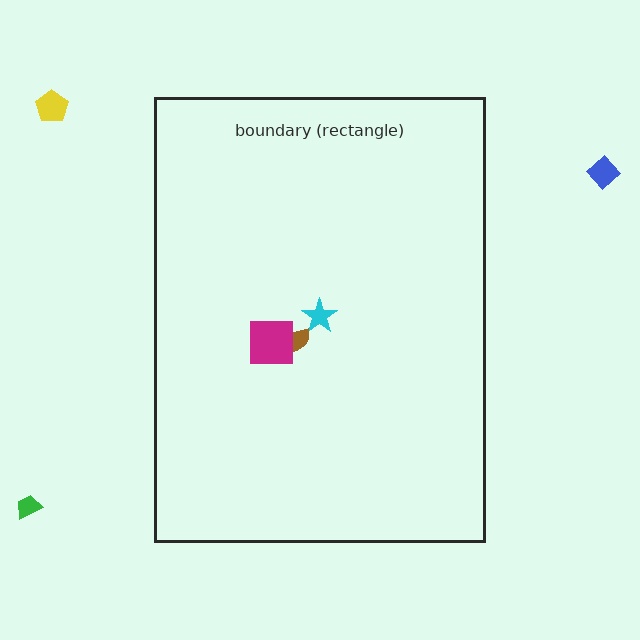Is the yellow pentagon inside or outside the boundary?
Outside.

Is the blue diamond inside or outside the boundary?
Outside.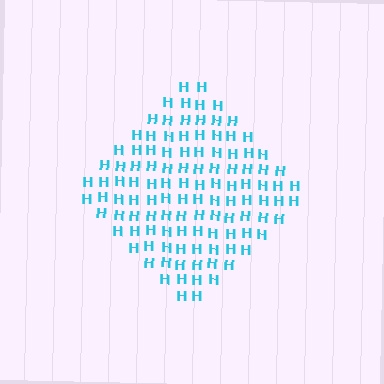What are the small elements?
The small elements are letter H's.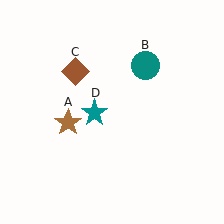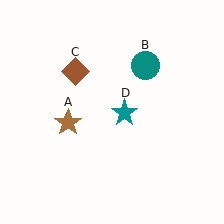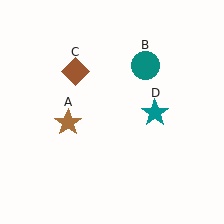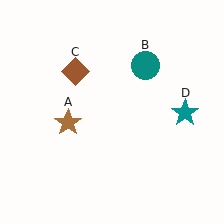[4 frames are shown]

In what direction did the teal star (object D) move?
The teal star (object D) moved right.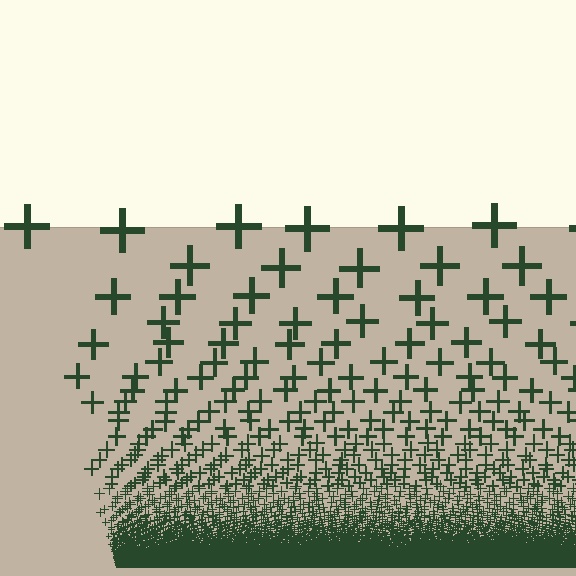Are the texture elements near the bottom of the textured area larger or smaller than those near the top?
Smaller. The gradient is inverted — elements near the bottom are smaller and denser.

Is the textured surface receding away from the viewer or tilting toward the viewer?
The surface appears to tilt toward the viewer. Texture elements get larger and sparser toward the top.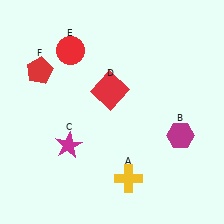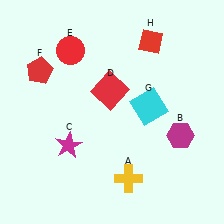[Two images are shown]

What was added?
A cyan square (G), a red diamond (H) were added in Image 2.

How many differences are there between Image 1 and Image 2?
There are 2 differences between the two images.